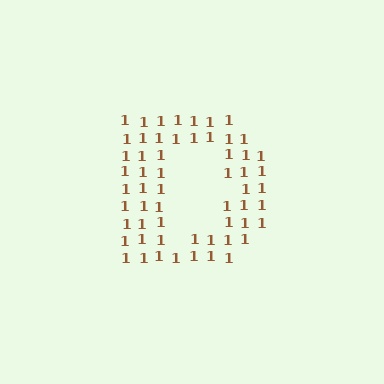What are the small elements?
The small elements are digit 1's.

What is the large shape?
The large shape is the letter D.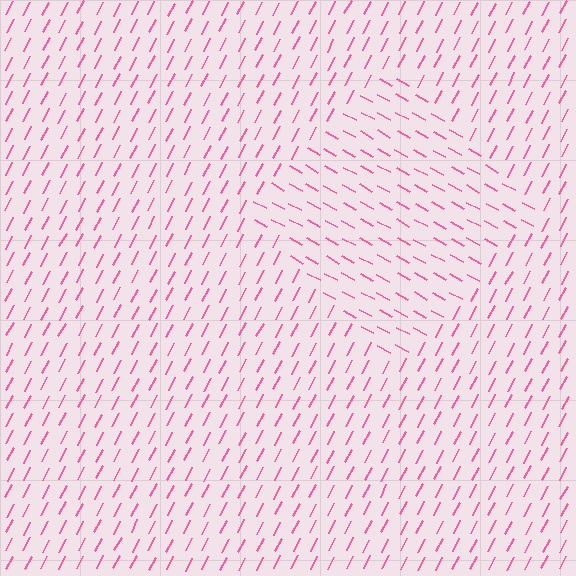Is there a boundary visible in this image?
Yes, there is a texture boundary formed by a change in line orientation.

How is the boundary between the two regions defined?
The boundary is defined purely by a change in line orientation (approximately 89 degrees difference). All lines are the same color and thickness.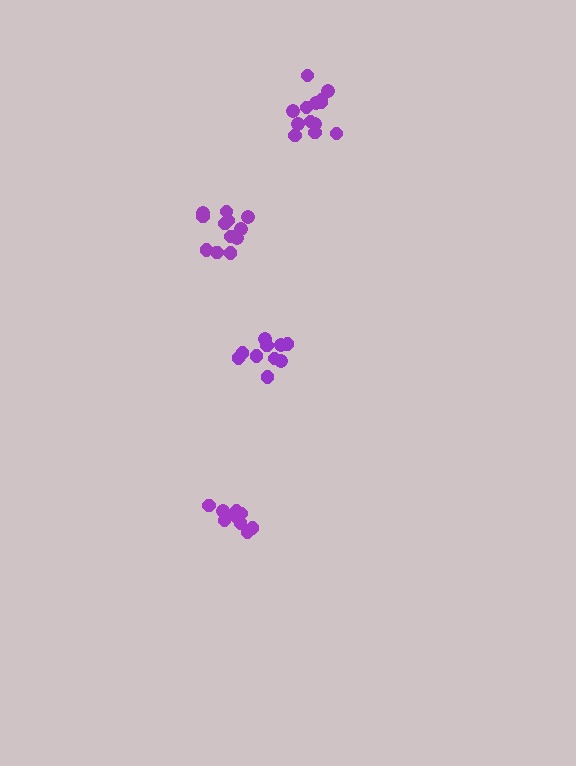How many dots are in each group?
Group 1: 10 dots, Group 2: 12 dots, Group 3: 10 dots, Group 4: 13 dots (45 total).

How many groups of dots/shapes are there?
There are 4 groups.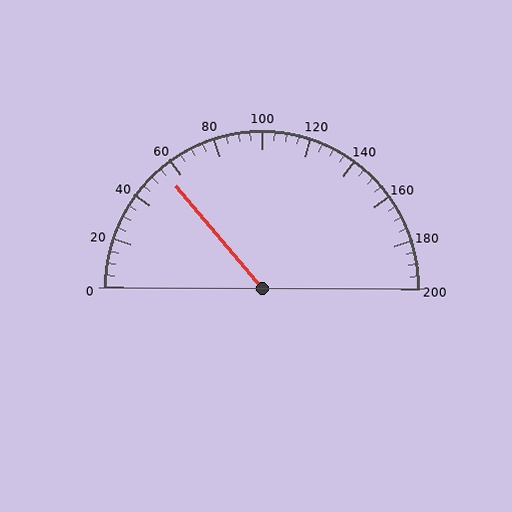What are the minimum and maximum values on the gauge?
The gauge ranges from 0 to 200.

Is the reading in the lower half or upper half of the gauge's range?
The reading is in the lower half of the range (0 to 200).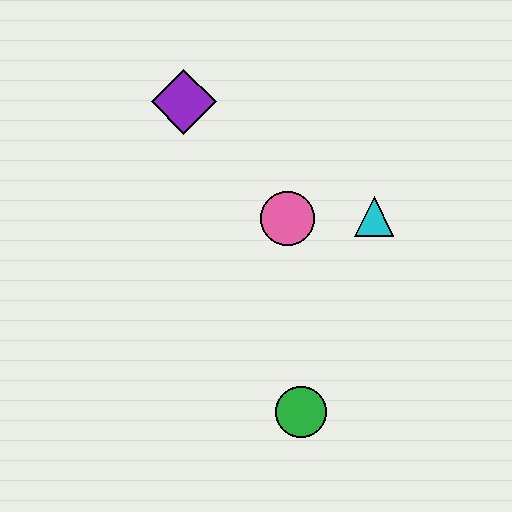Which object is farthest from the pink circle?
The green circle is farthest from the pink circle.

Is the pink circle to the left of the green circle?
Yes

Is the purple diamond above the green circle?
Yes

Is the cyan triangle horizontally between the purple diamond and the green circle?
No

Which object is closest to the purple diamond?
The pink circle is closest to the purple diamond.